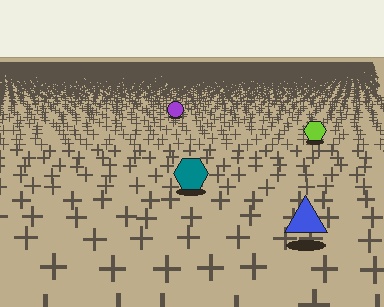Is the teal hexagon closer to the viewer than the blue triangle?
No. The blue triangle is closer — you can tell from the texture gradient: the ground texture is coarser near it.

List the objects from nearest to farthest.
From nearest to farthest: the blue triangle, the teal hexagon, the lime hexagon, the purple circle.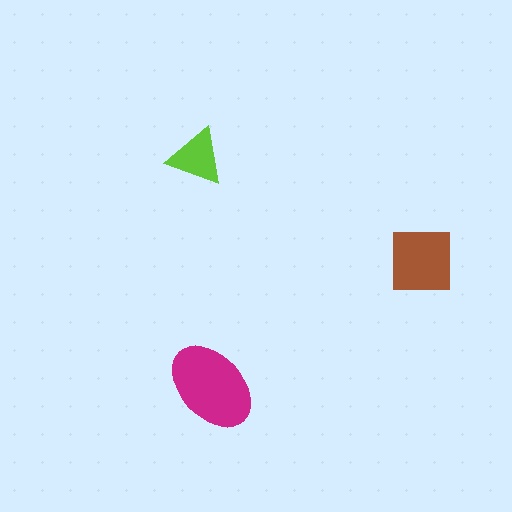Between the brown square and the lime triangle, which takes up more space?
The brown square.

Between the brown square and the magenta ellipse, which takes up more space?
The magenta ellipse.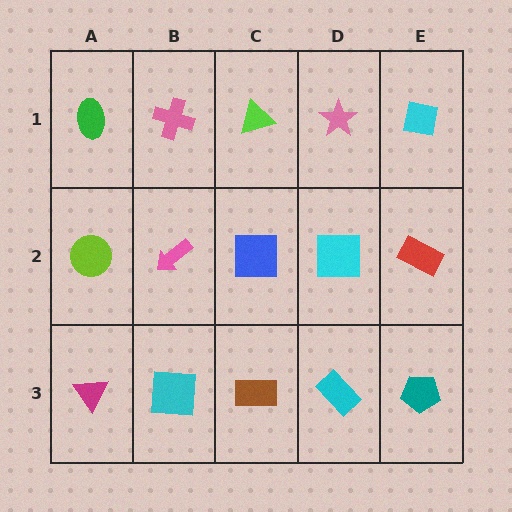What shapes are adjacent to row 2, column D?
A pink star (row 1, column D), a cyan rectangle (row 3, column D), a blue square (row 2, column C), a red rectangle (row 2, column E).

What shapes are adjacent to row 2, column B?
A pink cross (row 1, column B), a cyan square (row 3, column B), a lime circle (row 2, column A), a blue square (row 2, column C).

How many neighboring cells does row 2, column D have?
4.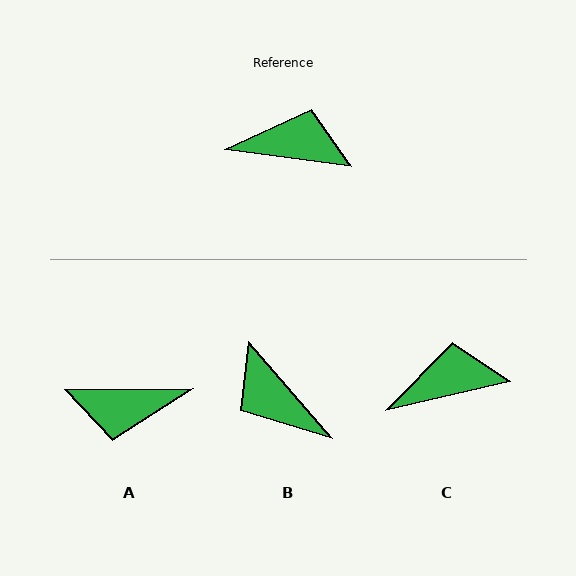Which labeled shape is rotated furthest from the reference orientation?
A, about 172 degrees away.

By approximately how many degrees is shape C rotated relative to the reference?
Approximately 21 degrees counter-clockwise.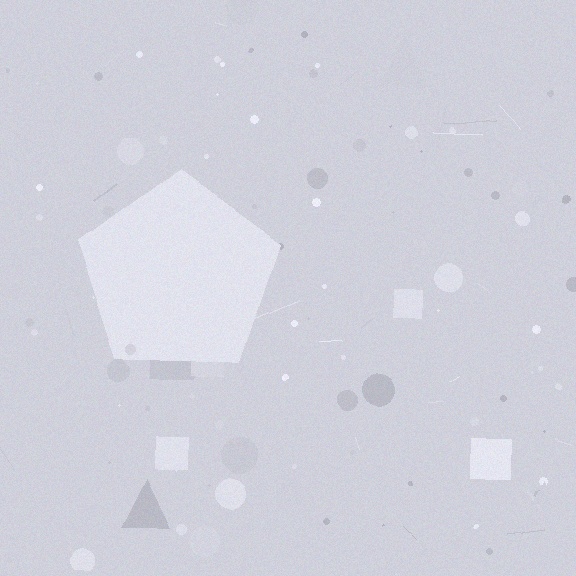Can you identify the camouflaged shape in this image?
The camouflaged shape is a pentagon.